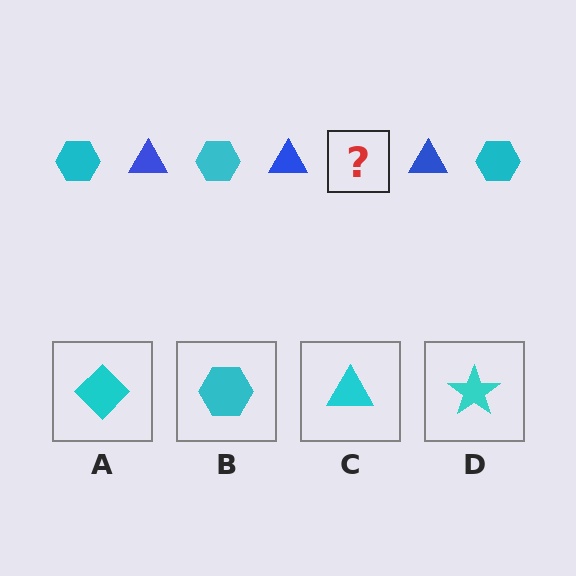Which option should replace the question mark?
Option B.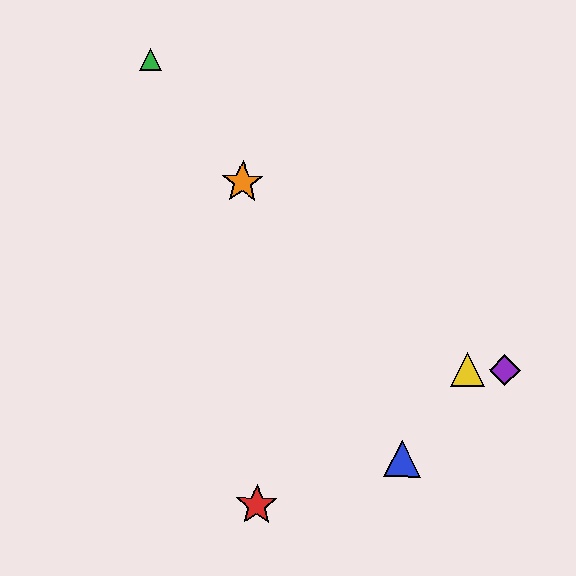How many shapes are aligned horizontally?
2 shapes (the yellow triangle, the purple diamond) are aligned horizontally.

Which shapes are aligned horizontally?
The yellow triangle, the purple diamond are aligned horizontally.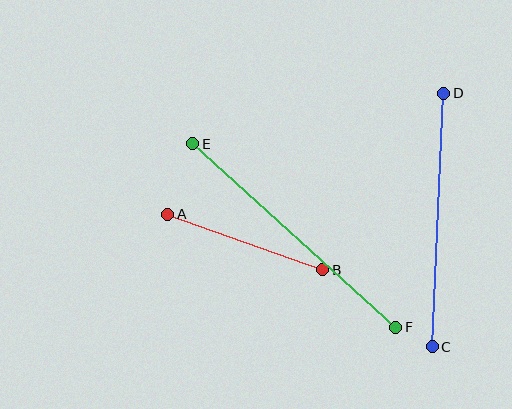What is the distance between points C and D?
The distance is approximately 254 pixels.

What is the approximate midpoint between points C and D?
The midpoint is at approximately (438, 220) pixels.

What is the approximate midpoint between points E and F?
The midpoint is at approximately (294, 236) pixels.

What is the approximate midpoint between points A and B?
The midpoint is at approximately (245, 242) pixels.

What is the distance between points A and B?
The distance is approximately 164 pixels.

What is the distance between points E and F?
The distance is approximately 274 pixels.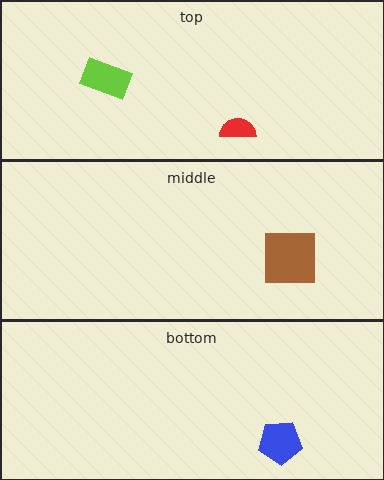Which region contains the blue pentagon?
The bottom region.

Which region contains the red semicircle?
The top region.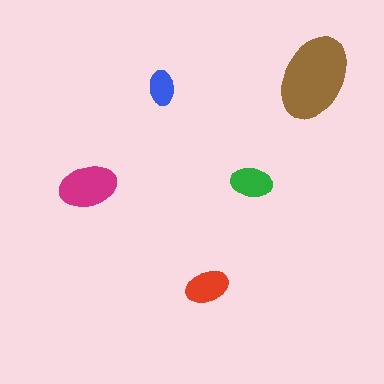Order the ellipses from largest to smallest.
the brown one, the magenta one, the red one, the green one, the blue one.